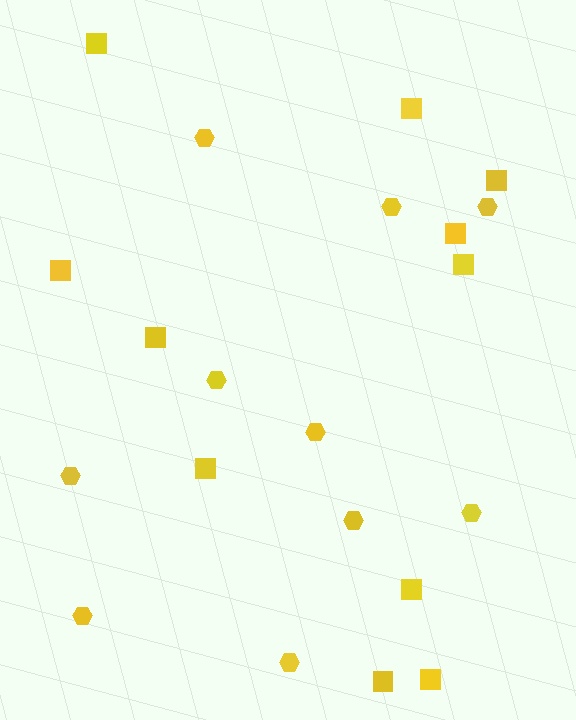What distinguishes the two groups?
There are 2 groups: one group of squares (11) and one group of hexagons (10).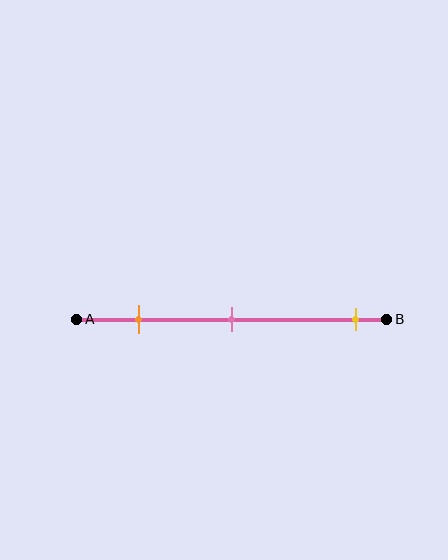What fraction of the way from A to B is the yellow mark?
The yellow mark is approximately 90% (0.9) of the way from A to B.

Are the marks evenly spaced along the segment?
No, the marks are not evenly spaced.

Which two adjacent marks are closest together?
The orange and pink marks are the closest adjacent pair.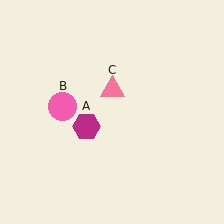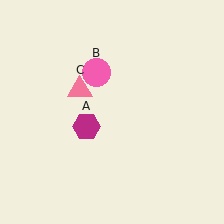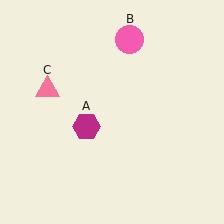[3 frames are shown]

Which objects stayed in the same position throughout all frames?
Magenta hexagon (object A) remained stationary.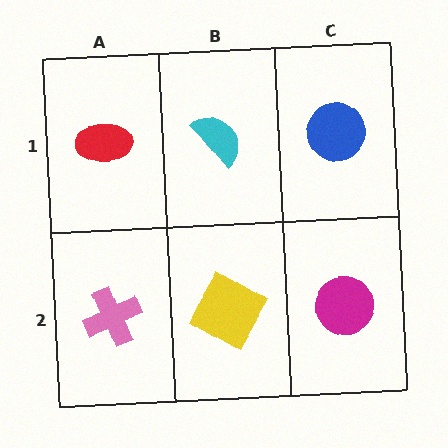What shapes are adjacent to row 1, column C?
A magenta circle (row 2, column C), a cyan semicircle (row 1, column B).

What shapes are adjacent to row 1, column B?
A yellow square (row 2, column B), a red ellipse (row 1, column A), a blue circle (row 1, column C).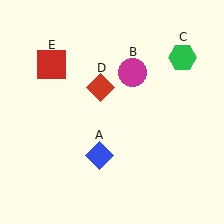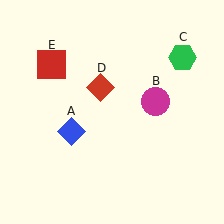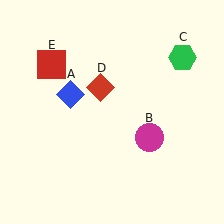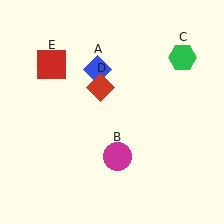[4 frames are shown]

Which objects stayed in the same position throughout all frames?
Green hexagon (object C) and red diamond (object D) and red square (object E) remained stationary.